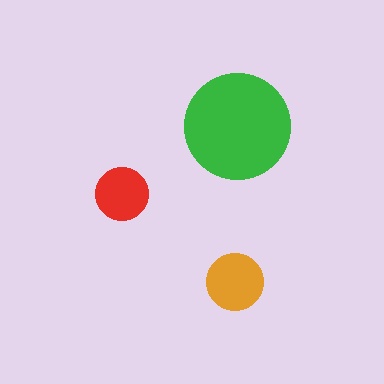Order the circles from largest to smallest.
the green one, the orange one, the red one.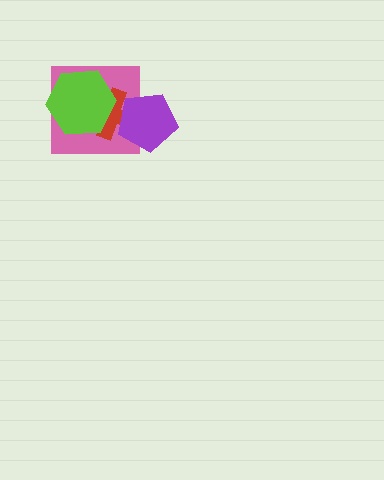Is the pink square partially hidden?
Yes, it is partially covered by another shape.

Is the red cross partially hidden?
Yes, it is partially covered by another shape.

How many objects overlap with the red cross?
3 objects overlap with the red cross.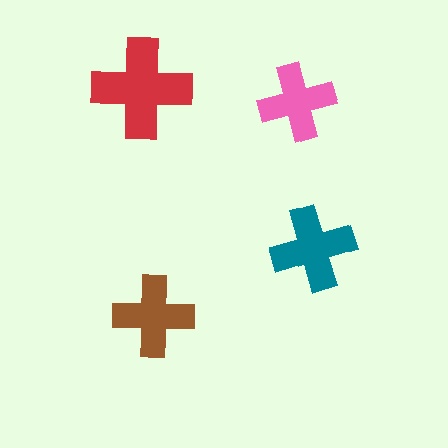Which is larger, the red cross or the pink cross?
The red one.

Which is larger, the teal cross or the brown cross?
The teal one.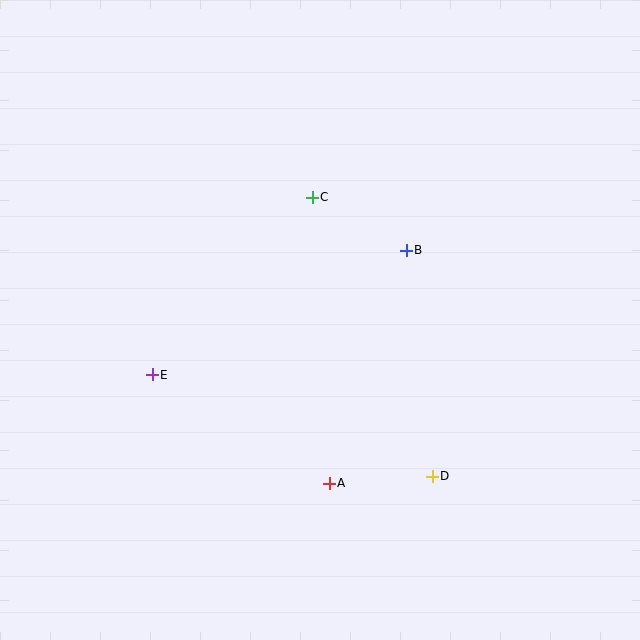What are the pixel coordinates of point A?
Point A is at (329, 483).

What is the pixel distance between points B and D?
The distance between B and D is 227 pixels.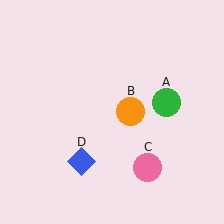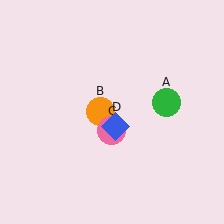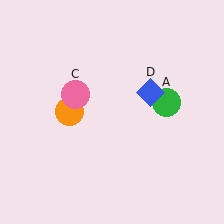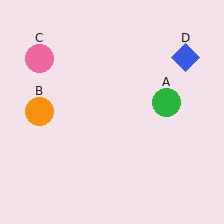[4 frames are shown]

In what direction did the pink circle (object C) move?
The pink circle (object C) moved up and to the left.